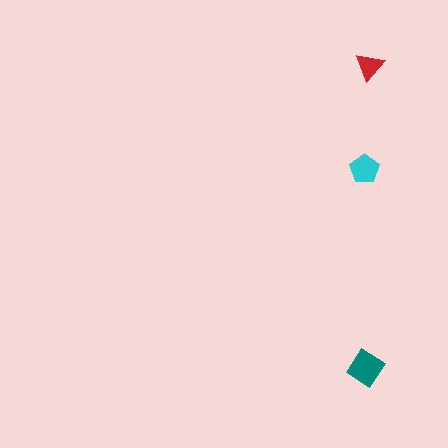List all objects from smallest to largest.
The red triangle, the cyan pentagon, the teal diamond.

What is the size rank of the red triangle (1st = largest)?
3rd.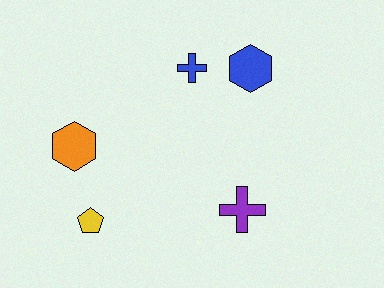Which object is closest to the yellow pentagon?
The orange hexagon is closest to the yellow pentagon.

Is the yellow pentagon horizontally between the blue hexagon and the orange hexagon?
Yes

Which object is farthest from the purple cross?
The orange hexagon is farthest from the purple cross.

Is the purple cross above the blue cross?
No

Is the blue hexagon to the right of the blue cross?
Yes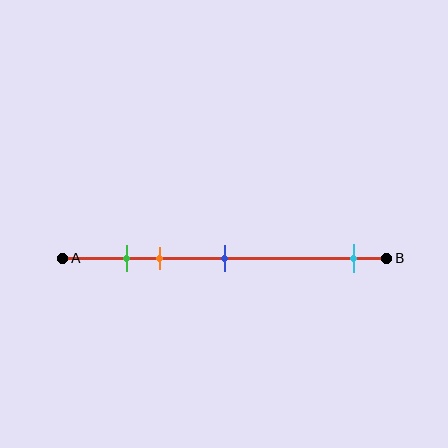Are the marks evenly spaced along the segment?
No, the marks are not evenly spaced.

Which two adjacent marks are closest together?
The green and orange marks are the closest adjacent pair.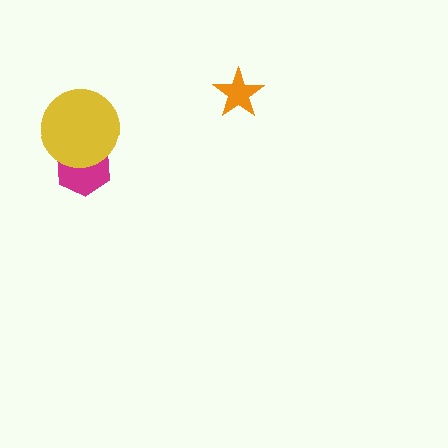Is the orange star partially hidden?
No, no other shape covers it.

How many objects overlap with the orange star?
0 objects overlap with the orange star.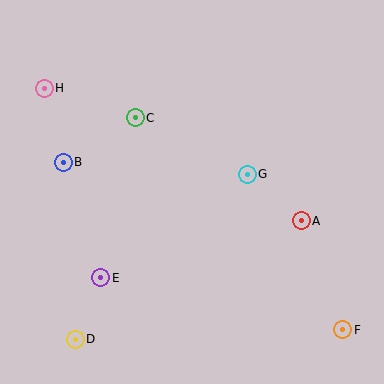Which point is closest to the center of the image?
Point G at (247, 174) is closest to the center.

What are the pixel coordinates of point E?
Point E is at (101, 278).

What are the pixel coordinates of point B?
Point B is at (63, 162).